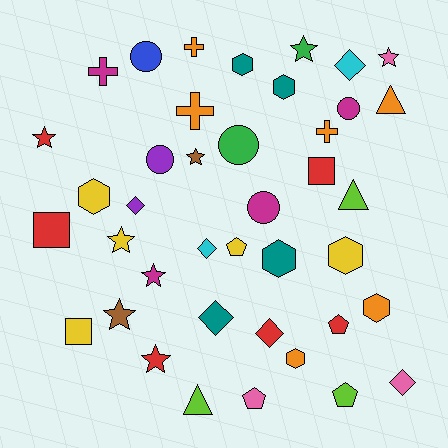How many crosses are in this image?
There are 4 crosses.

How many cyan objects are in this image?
There are 2 cyan objects.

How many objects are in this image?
There are 40 objects.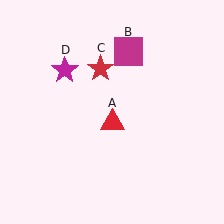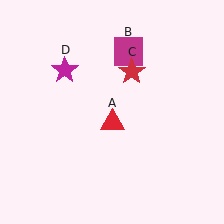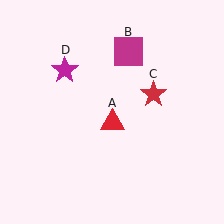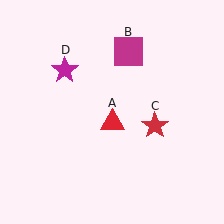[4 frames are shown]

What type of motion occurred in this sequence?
The red star (object C) rotated clockwise around the center of the scene.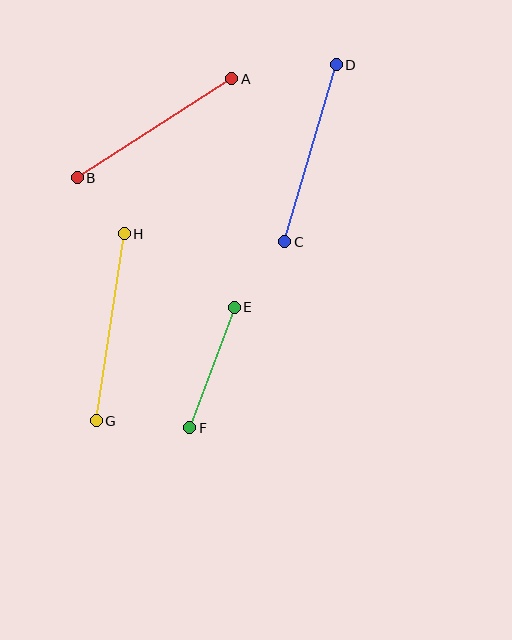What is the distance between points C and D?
The distance is approximately 184 pixels.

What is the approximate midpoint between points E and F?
The midpoint is at approximately (212, 367) pixels.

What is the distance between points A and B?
The distance is approximately 184 pixels.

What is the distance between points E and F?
The distance is approximately 129 pixels.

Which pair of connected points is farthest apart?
Points G and H are farthest apart.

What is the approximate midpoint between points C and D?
The midpoint is at approximately (311, 153) pixels.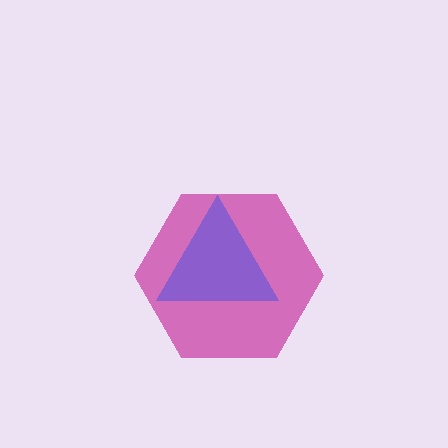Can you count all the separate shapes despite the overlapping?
Yes, there are 2 separate shapes.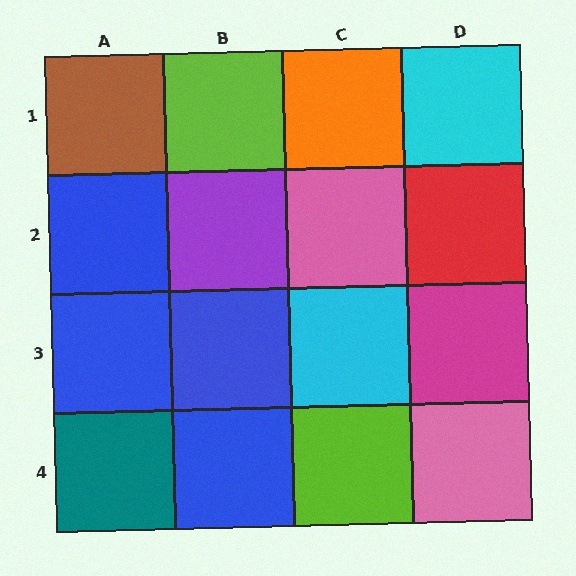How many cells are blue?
4 cells are blue.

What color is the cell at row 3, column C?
Cyan.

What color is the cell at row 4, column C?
Lime.